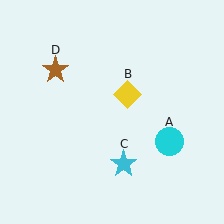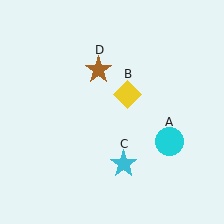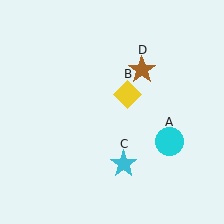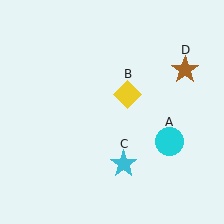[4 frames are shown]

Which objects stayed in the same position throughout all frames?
Cyan circle (object A) and yellow diamond (object B) and cyan star (object C) remained stationary.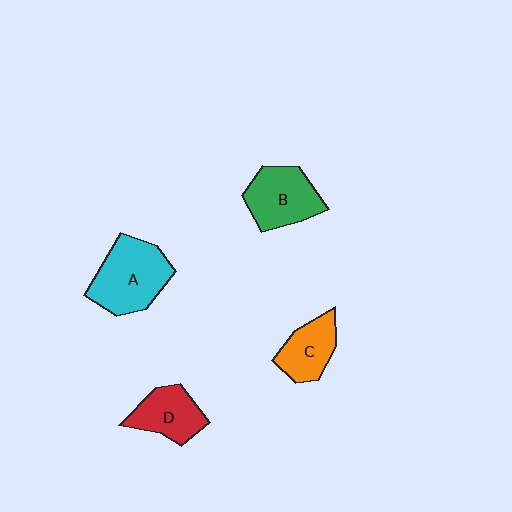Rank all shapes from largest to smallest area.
From largest to smallest: A (cyan), B (green), D (red), C (orange).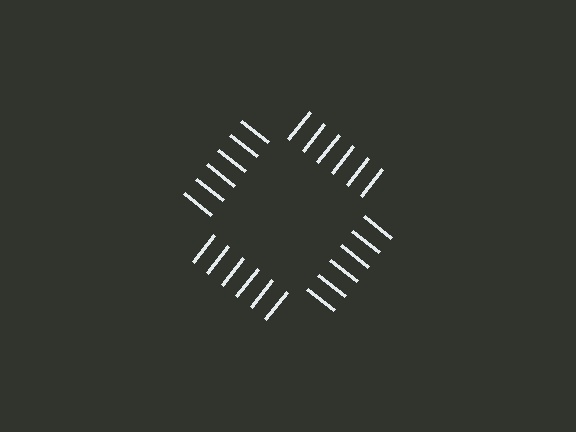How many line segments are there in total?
24 — 6 along each of the 4 edges.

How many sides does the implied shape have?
4 sides — the line-ends trace a square.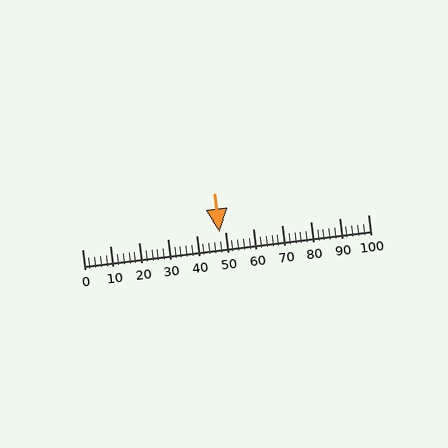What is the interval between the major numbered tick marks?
The major tick marks are spaced 10 units apart.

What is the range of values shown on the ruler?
The ruler shows values from 0 to 100.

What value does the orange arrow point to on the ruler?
The orange arrow points to approximately 48.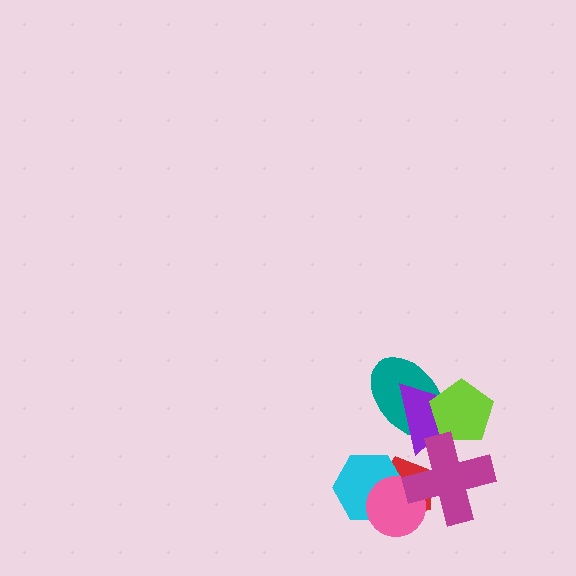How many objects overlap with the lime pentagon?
3 objects overlap with the lime pentagon.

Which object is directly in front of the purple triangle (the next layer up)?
The lime pentagon is directly in front of the purple triangle.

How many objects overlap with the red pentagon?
3 objects overlap with the red pentagon.